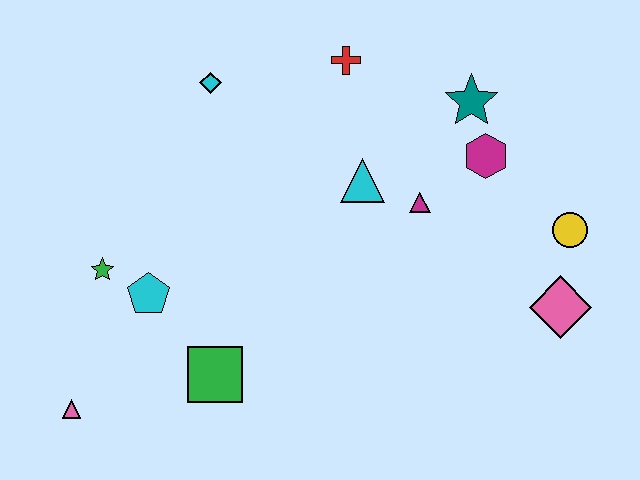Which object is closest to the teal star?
The magenta hexagon is closest to the teal star.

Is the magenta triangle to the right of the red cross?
Yes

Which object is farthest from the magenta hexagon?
The pink triangle is farthest from the magenta hexagon.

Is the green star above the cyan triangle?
No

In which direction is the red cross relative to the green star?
The red cross is to the right of the green star.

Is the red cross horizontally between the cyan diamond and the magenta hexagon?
Yes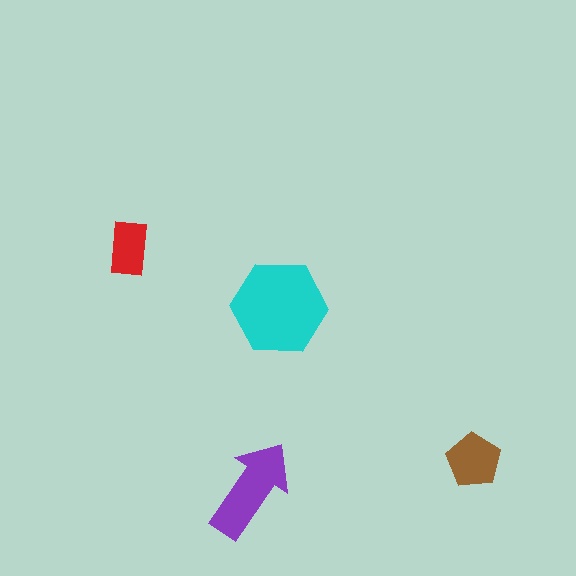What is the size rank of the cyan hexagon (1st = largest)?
1st.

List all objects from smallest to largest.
The red rectangle, the brown pentagon, the purple arrow, the cyan hexagon.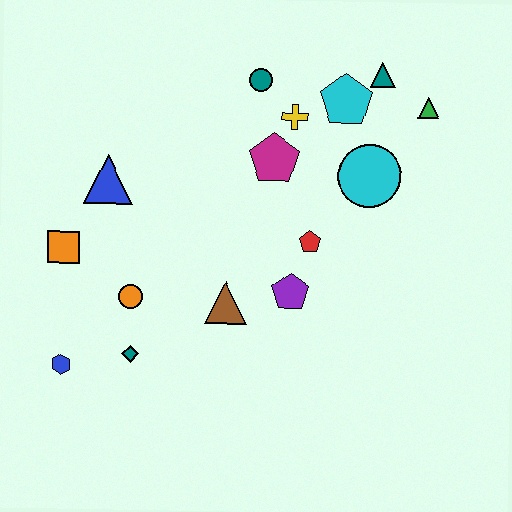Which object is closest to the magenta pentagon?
The yellow cross is closest to the magenta pentagon.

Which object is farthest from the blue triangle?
The green triangle is farthest from the blue triangle.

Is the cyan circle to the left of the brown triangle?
No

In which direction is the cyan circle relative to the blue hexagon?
The cyan circle is to the right of the blue hexagon.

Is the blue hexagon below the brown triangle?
Yes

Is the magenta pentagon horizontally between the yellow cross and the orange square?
Yes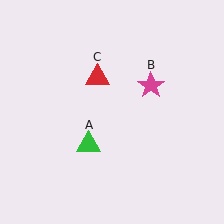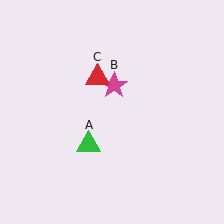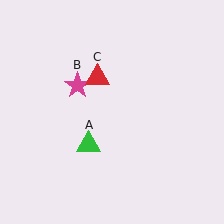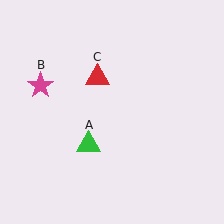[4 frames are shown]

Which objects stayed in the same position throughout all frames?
Green triangle (object A) and red triangle (object C) remained stationary.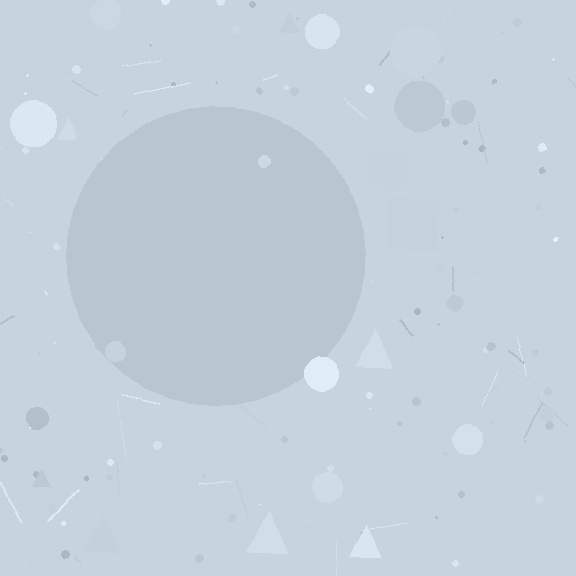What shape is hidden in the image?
A circle is hidden in the image.